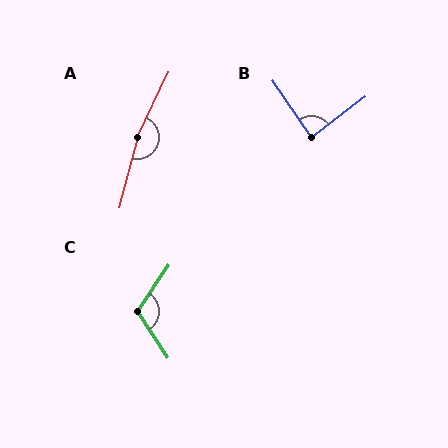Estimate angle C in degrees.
Approximately 112 degrees.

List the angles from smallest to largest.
B (87°), C (112°), A (169°).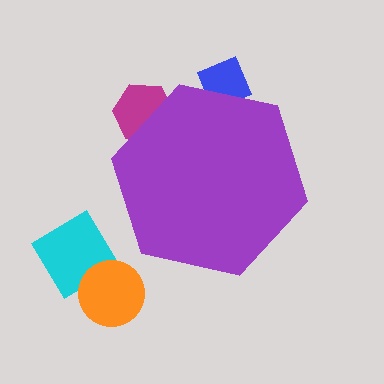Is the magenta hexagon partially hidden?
Yes, the magenta hexagon is partially hidden behind the purple hexagon.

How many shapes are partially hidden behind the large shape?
2 shapes are partially hidden.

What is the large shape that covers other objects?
A purple hexagon.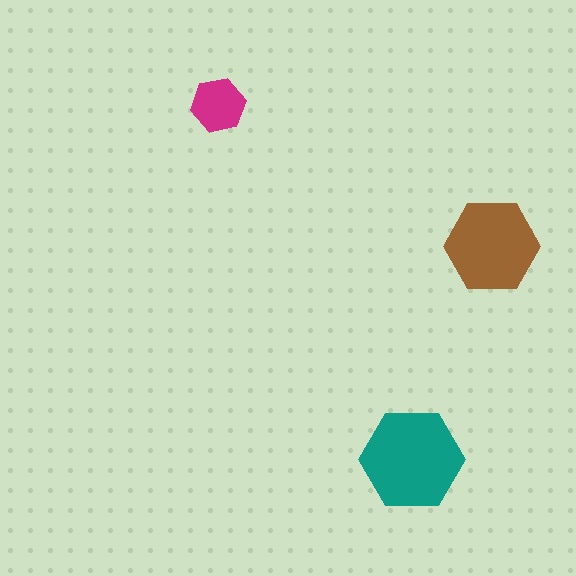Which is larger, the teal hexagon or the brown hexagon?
The teal one.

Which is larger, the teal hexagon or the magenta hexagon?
The teal one.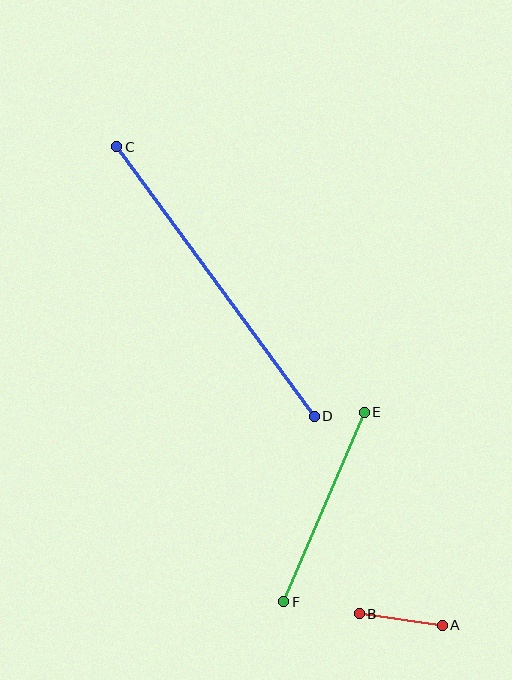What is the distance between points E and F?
The distance is approximately 206 pixels.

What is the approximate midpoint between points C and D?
The midpoint is at approximately (215, 282) pixels.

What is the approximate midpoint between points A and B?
The midpoint is at approximately (401, 620) pixels.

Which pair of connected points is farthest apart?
Points C and D are farthest apart.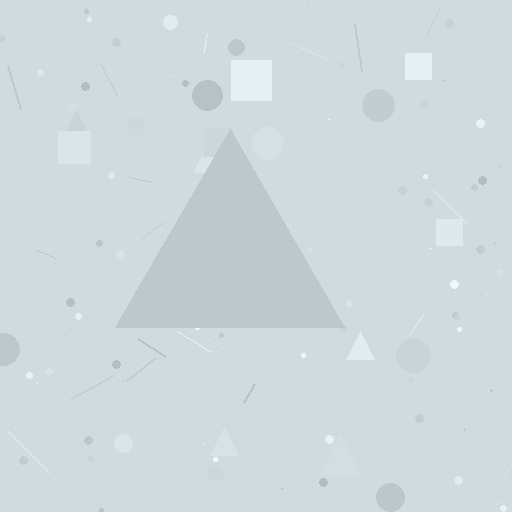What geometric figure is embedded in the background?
A triangle is embedded in the background.